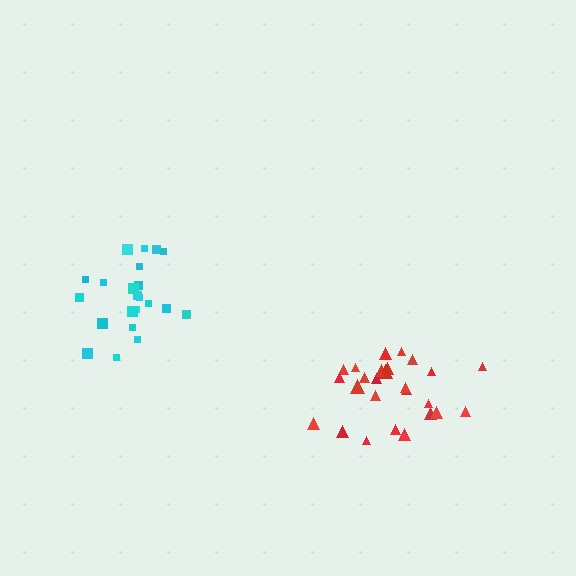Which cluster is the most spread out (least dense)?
Red.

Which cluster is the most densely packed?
Cyan.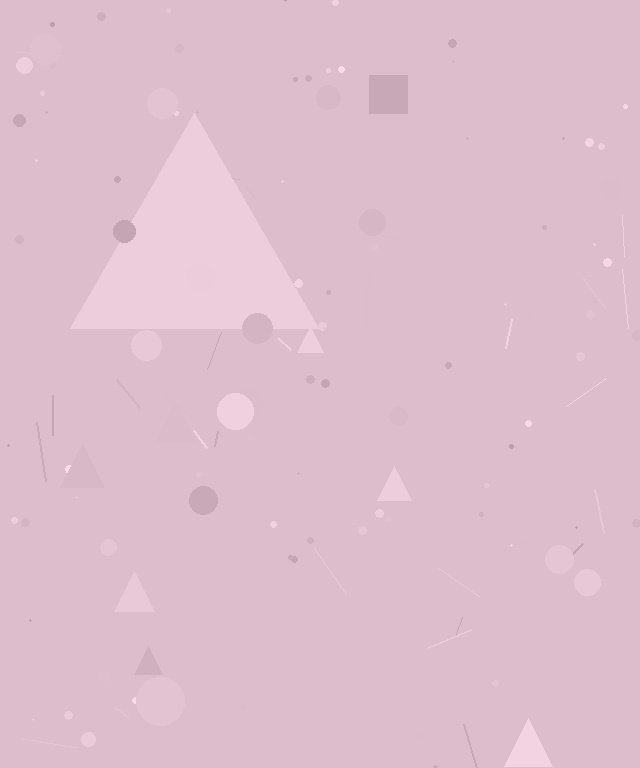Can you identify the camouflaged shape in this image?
The camouflaged shape is a triangle.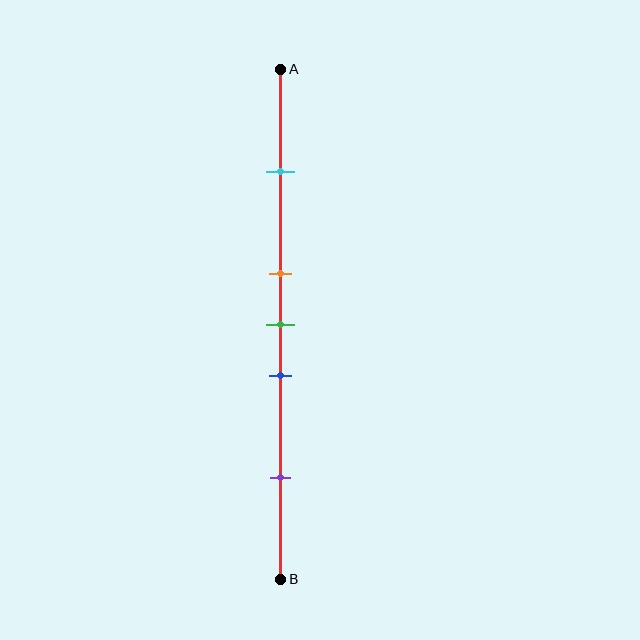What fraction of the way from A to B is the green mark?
The green mark is approximately 50% (0.5) of the way from A to B.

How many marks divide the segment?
There are 5 marks dividing the segment.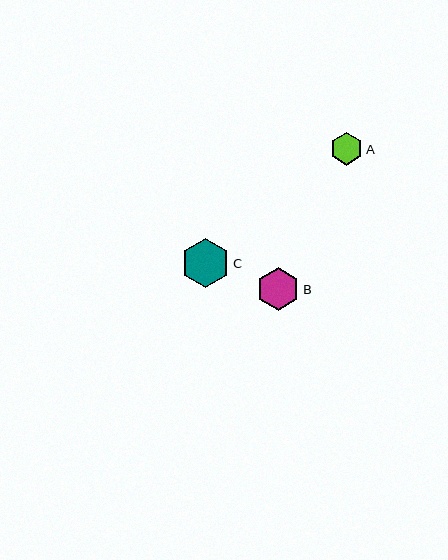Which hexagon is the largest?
Hexagon C is the largest with a size of approximately 49 pixels.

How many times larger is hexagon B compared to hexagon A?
Hexagon B is approximately 1.3 times the size of hexagon A.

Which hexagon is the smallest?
Hexagon A is the smallest with a size of approximately 33 pixels.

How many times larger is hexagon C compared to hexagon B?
Hexagon C is approximately 1.1 times the size of hexagon B.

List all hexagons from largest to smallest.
From largest to smallest: C, B, A.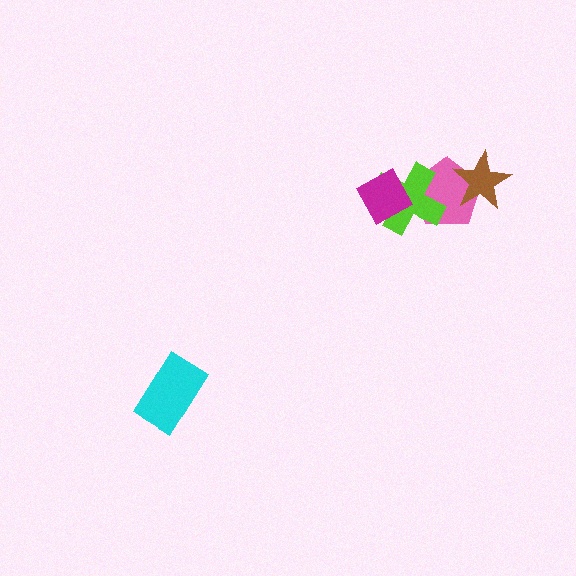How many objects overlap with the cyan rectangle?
0 objects overlap with the cyan rectangle.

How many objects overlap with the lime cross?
2 objects overlap with the lime cross.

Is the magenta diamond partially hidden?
No, no other shape covers it.